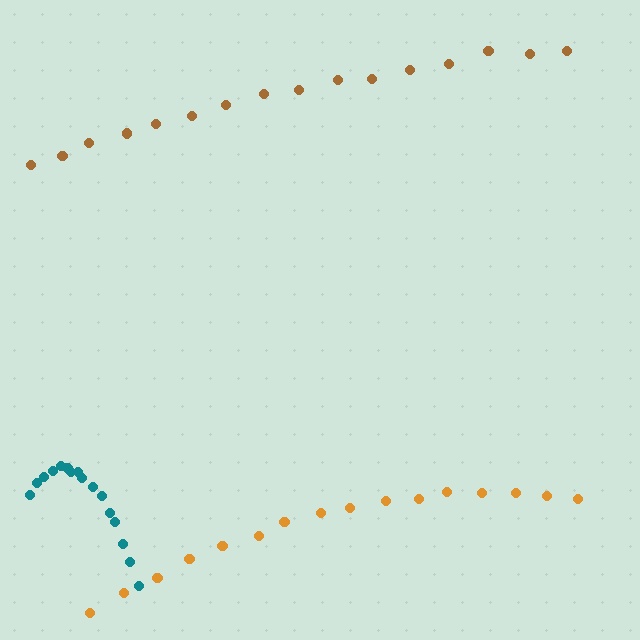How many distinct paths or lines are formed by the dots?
There are 3 distinct paths.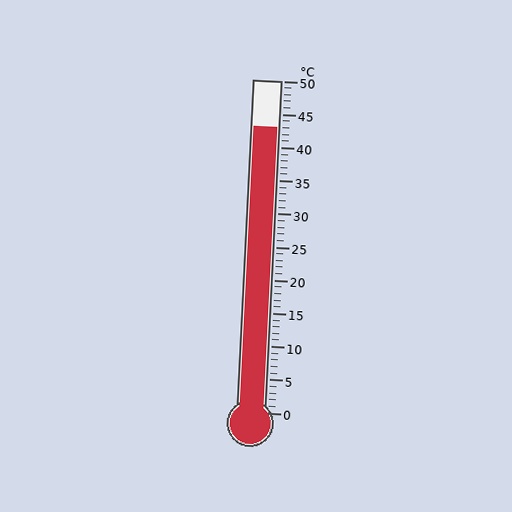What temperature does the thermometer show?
The thermometer shows approximately 43°C.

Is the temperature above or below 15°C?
The temperature is above 15°C.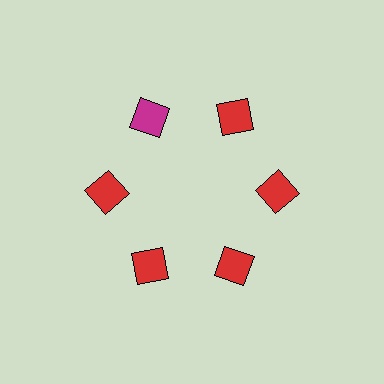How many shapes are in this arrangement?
There are 6 shapes arranged in a ring pattern.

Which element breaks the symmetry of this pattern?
The magenta square at roughly the 11 o'clock position breaks the symmetry. All other shapes are red squares.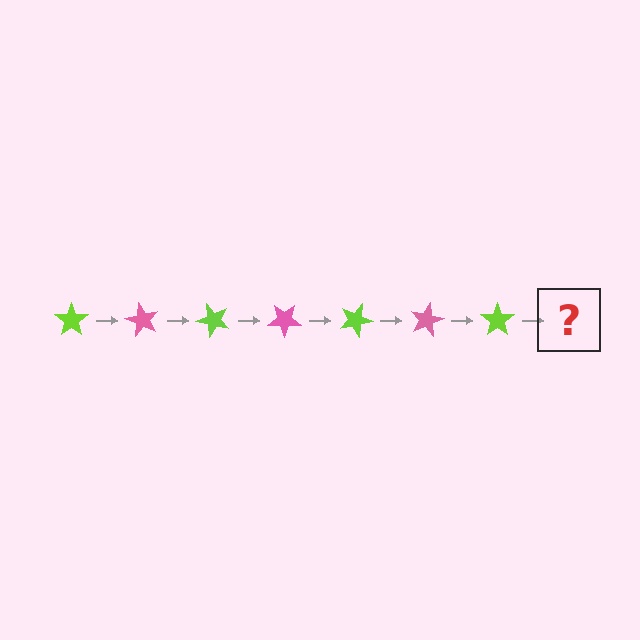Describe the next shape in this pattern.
It should be a pink star, rotated 420 degrees from the start.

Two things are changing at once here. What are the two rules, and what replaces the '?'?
The two rules are that it rotates 60 degrees each step and the color cycles through lime and pink. The '?' should be a pink star, rotated 420 degrees from the start.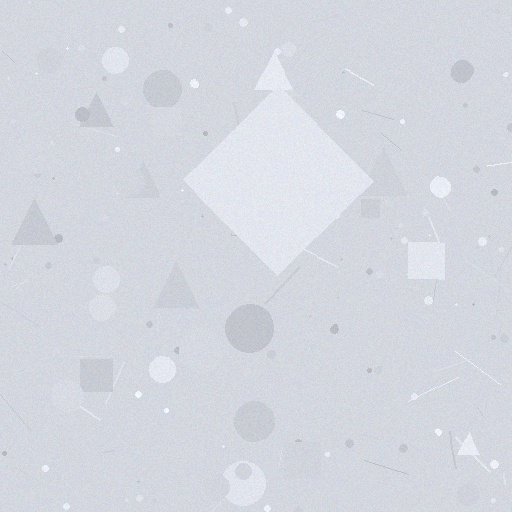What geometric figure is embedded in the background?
A diamond is embedded in the background.